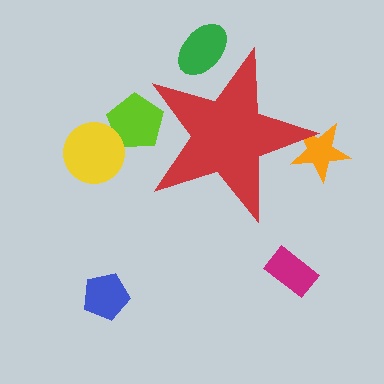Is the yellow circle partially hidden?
No, the yellow circle is fully visible.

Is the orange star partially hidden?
Yes, the orange star is partially hidden behind the red star.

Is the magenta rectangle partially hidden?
No, the magenta rectangle is fully visible.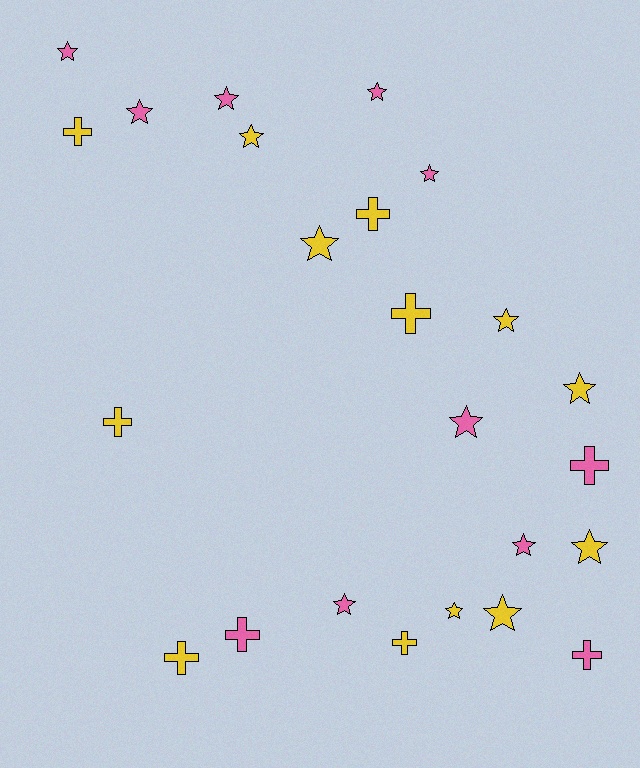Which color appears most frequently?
Yellow, with 13 objects.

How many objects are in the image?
There are 24 objects.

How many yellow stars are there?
There are 7 yellow stars.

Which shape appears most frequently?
Star, with 15 objects.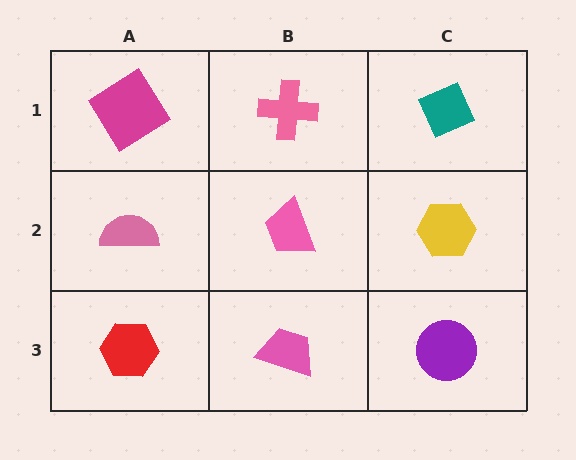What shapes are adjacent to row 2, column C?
A teal diamond (row 1, column C), a purple circle (row 3, column C), a pink trapezoid (row 2, column B).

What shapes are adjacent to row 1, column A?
A pink semicircle (row 2, column A), a pink cross (row 1, column B).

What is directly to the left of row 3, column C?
A pink trapezoid.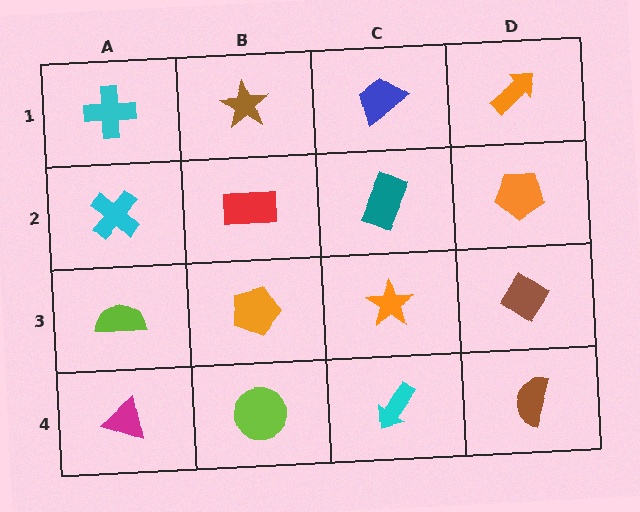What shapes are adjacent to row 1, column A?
A cyan cross (row 2, column A), a brown star (row 1, column B).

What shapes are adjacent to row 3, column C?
A teal rectangle (row 2, column C), a cyan arrow (row 4, column C), an orange pentagon (row 3, column B), a brown diamond (row 3, column D).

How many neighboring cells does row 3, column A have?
3.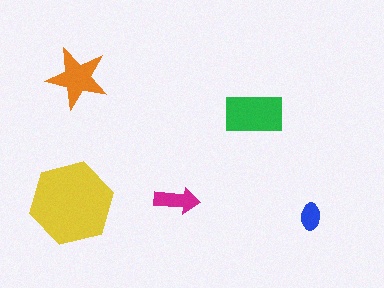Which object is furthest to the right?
The blue ellipse is rightmost.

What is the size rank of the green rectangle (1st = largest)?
2nd.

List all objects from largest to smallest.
The yellow hexagon, the green rectangle, the orange star, the magenta arrow, the blue ellipse.